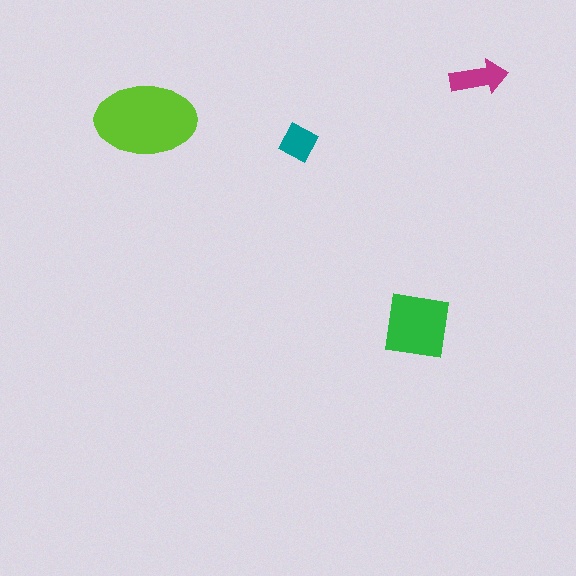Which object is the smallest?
The teal diamond.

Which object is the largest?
The lime ellipse.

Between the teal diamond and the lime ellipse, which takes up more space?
The lime ellipse.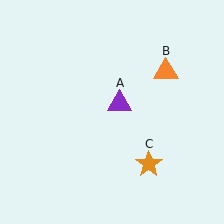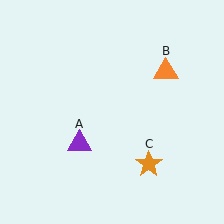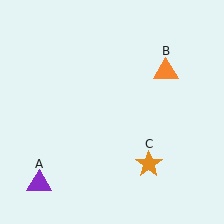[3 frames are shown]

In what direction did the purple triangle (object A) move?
The purple triangle (object A) moved down and to the left.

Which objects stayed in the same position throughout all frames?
Orange triangle (object B) and orange star (object C) remained stationary.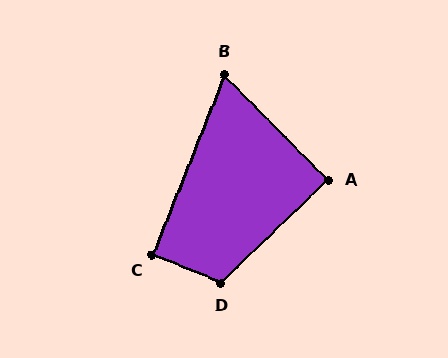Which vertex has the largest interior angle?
D, at approximately 114 degrees.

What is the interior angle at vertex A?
Approximately 89 degrees (approximately right).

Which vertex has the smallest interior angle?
B, at approximately 66 degrees.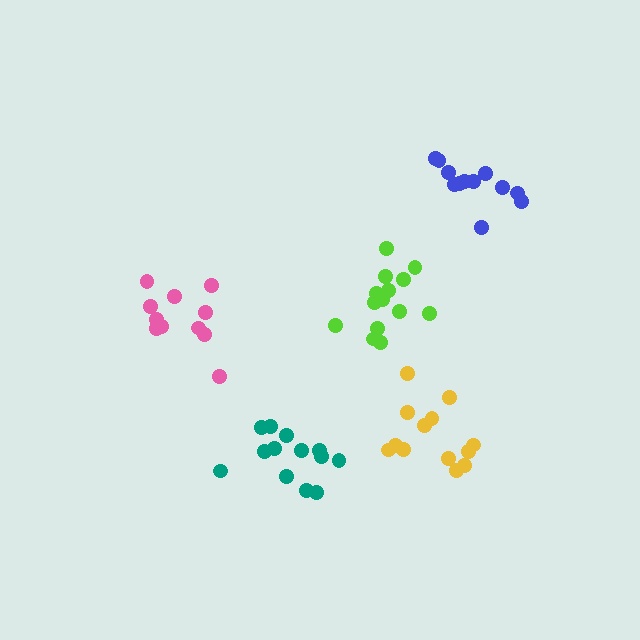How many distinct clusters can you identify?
There are 5 distinct clusters.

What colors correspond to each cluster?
The clusters are colored: pink, yellow, teal, blue, lime.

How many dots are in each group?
Group 1: 11 dots, Group 2: 13 dots, Group 3: 13 dots, Group 4: 12 dots, Group 5: 15 dots (64 total).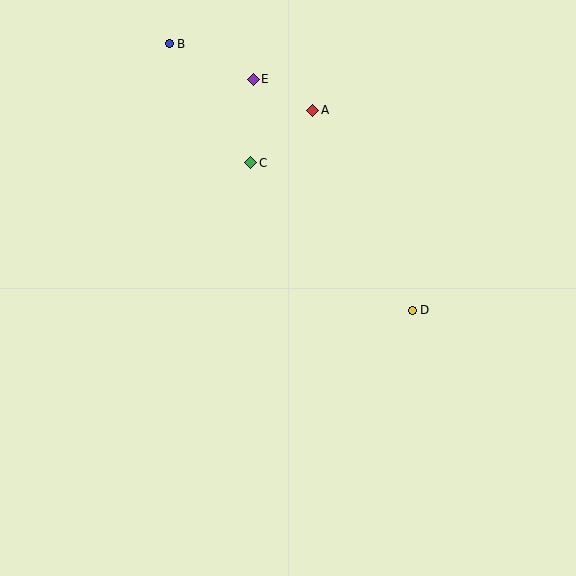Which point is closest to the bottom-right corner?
Point D is closest to the bottom-right corner.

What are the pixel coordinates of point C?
Point C is at (251, 163).